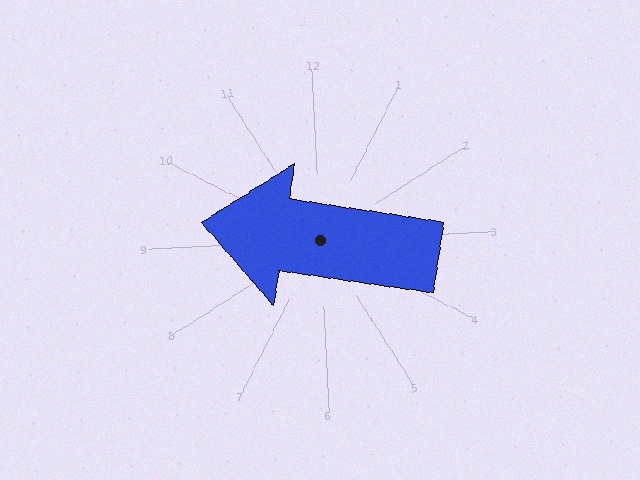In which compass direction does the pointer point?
West.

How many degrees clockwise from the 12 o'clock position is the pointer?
Approximately 281 degrees.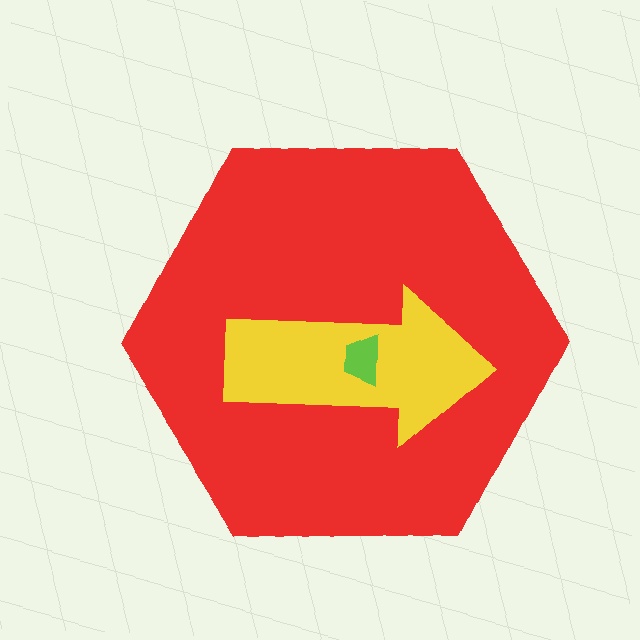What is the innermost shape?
The lime trapezoid.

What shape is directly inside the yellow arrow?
The lime trapezoid.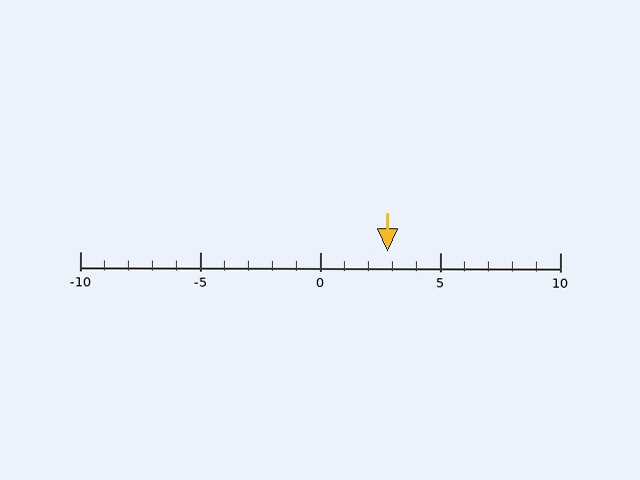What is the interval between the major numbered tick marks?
The major tick marks are spaced 5 units apart.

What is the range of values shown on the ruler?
The ruler shows values from -10 to 10.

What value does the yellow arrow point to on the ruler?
The yellow arrow points to approximately 3.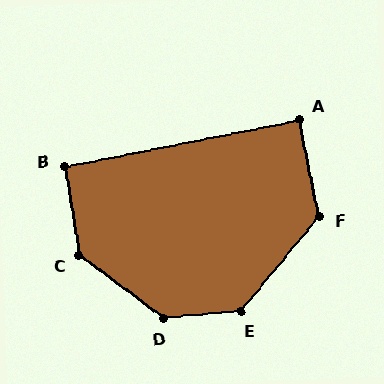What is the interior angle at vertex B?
Approximately 92 degrees (approximately right).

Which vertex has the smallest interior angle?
A, at approximately 90 degrees.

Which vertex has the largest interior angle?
D, at approximately 139 degrees.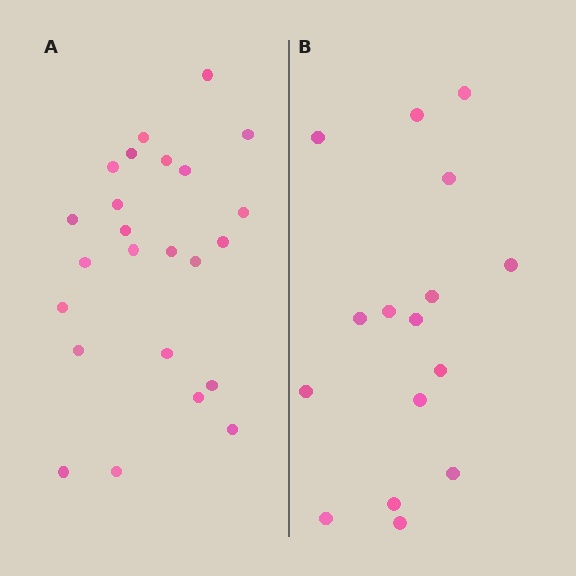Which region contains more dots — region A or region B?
Region A (the left region) has more dots.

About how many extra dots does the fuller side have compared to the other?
Region A has roughly 8 or so more dots than region B.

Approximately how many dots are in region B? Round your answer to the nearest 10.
About 20 dots. (The exact count is 16, which rounds to 20.)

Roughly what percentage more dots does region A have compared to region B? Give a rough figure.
About 50% more.